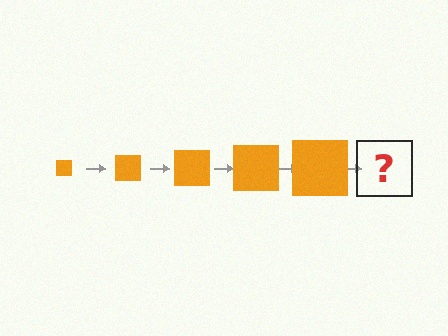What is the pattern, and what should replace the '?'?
The pattern is that the square gets progressively larger each step. The '?' should be an orange square, larger than the previous one.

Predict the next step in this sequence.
The next step is an orange square, larger than the previous one.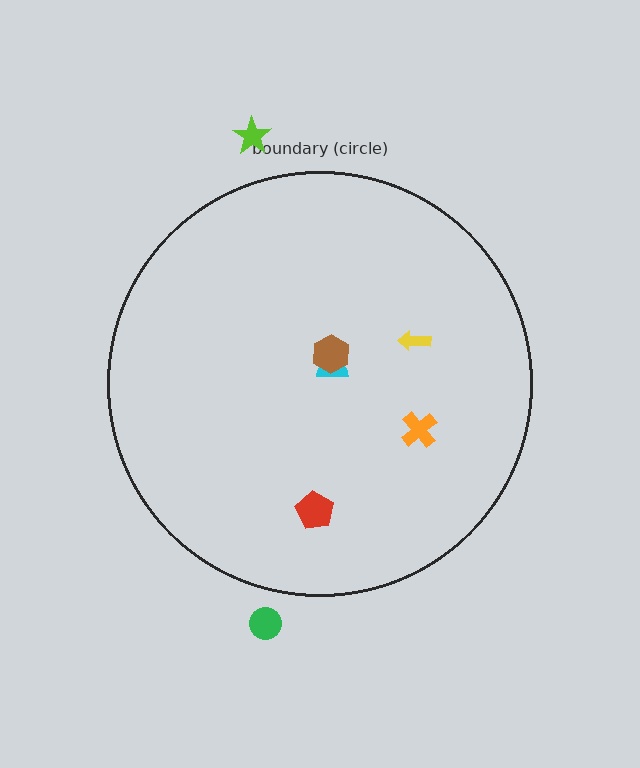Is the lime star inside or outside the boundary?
Outside.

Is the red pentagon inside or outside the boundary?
Inside.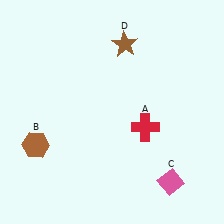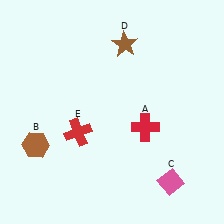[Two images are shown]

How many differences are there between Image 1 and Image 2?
There is 1 difference between the two images.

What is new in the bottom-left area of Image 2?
A red cross (E) was added in the bottom-left area of Image 2.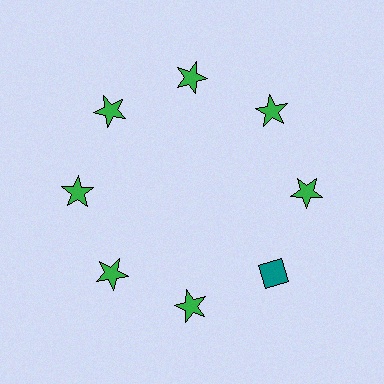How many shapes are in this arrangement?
There are 8 shapes arranged in a ring pattern.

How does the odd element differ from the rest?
It differs in both color (teal instead of green) and shape (diamond instead of star).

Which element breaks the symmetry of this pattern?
The teal diamond at roughly the 4 o'clock position breaks the symmetry. All other shapes are green stars.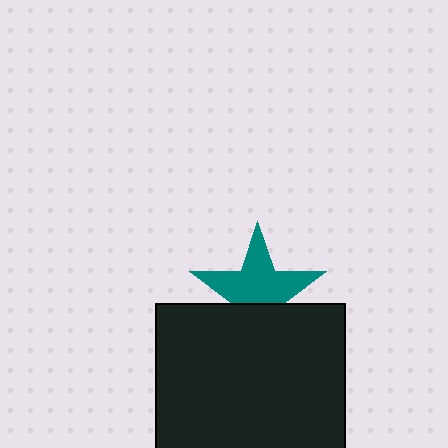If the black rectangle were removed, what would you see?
You would see the complete teal star.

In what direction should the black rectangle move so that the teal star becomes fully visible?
The black rectangle should move down. That is the shortest direction to clear the overlap and leave the teal star fully visible.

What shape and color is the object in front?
The object in front is a black rectangle.